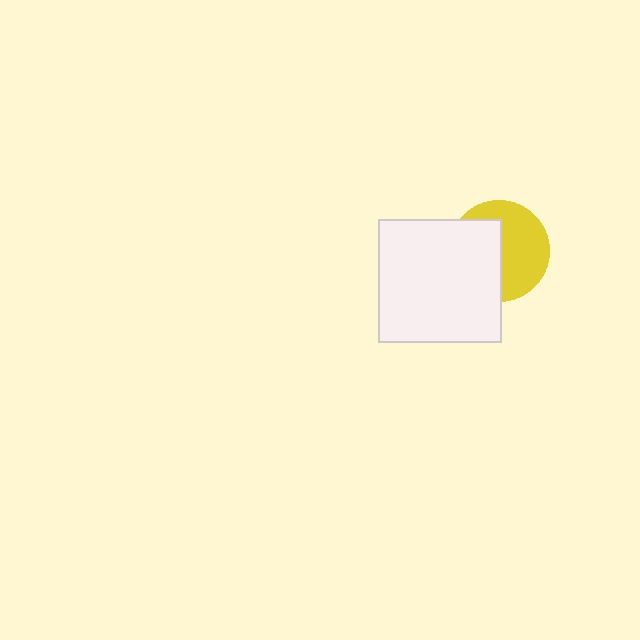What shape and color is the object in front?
The object in front is a white square.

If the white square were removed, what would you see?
You would see the complete yellow circle.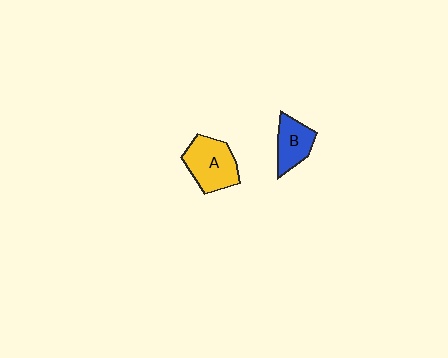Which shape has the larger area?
Shape A (yellow).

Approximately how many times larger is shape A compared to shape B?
Approximately 1.4 times.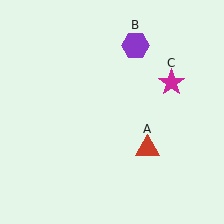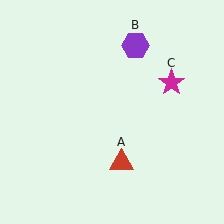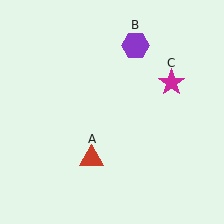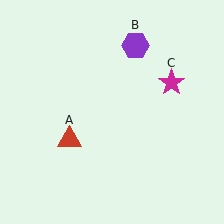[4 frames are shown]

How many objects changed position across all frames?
1 object changed position: red triangle (object A).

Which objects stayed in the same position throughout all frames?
Purple hexagon (object B) and magenta star (object C) remained stationary.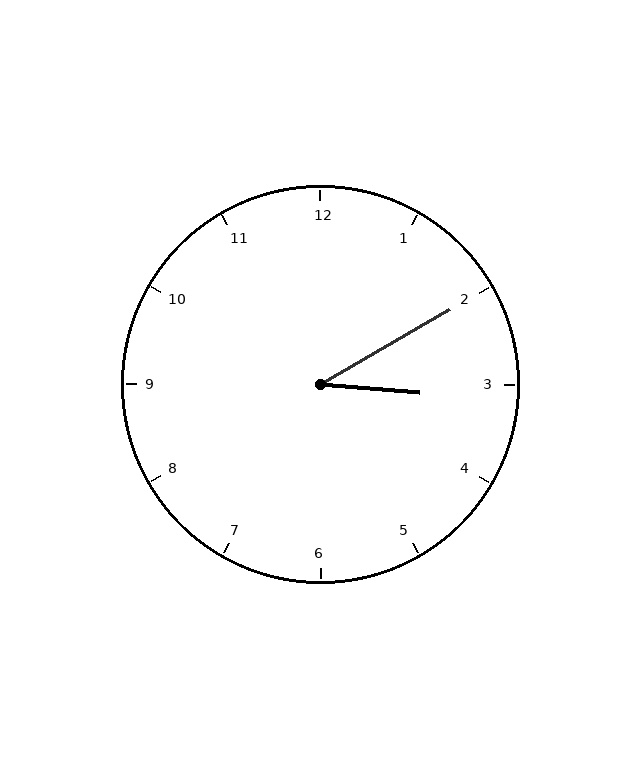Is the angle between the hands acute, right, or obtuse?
It is acute.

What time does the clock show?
3:10.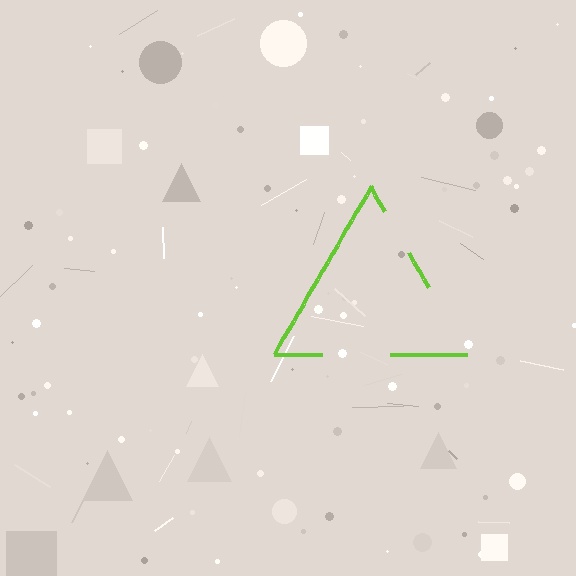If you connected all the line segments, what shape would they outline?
They would outline a triangle.